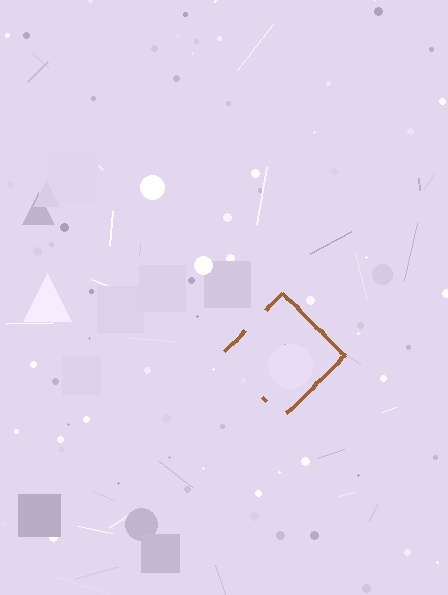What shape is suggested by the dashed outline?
The dashed outline suggests a diamond.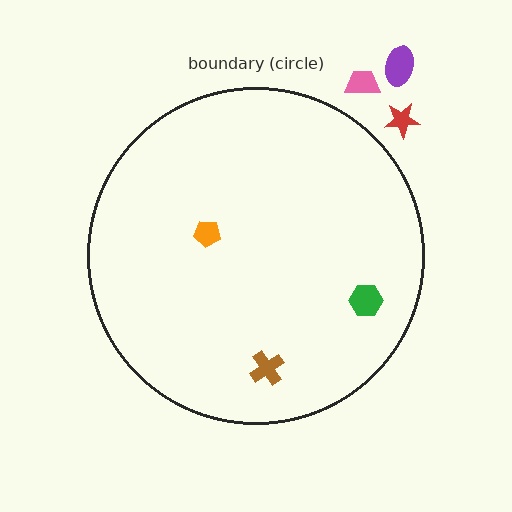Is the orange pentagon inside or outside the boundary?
Inside.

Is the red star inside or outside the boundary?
Outside.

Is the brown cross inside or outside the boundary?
Inside.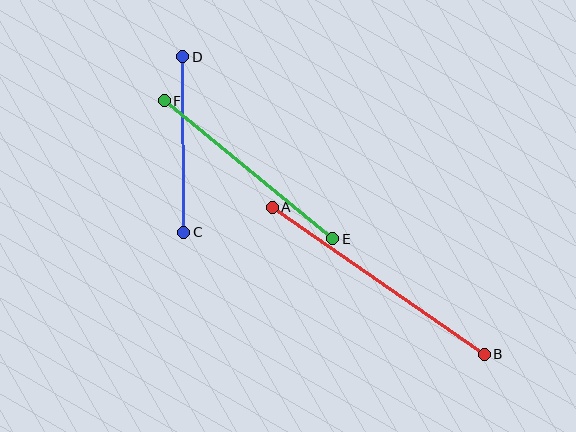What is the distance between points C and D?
The distance is approximately 176 pixels.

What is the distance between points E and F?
The distance is approximately 218 pixels.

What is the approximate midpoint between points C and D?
The midpoint is at approximately (183, 144) pixels.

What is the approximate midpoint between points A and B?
The midpoint is at approximately (378, 281) pixels.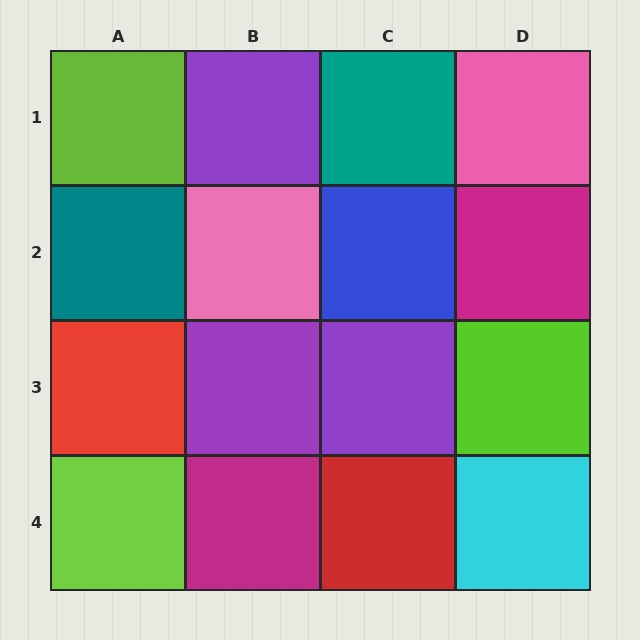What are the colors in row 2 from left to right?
Teal, pink, blue, magenta.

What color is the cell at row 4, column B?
Magenta.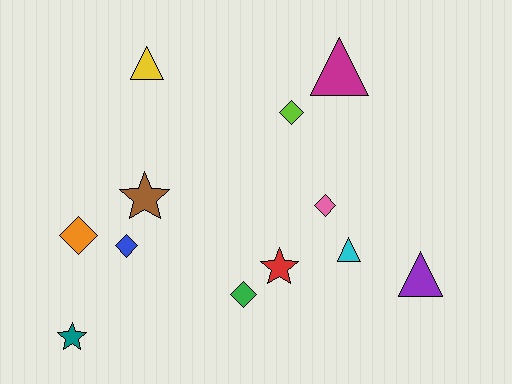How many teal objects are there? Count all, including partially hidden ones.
There is 1 teal object.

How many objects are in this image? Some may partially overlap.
There are 12 objects.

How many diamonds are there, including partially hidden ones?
There are 5 diamonds.